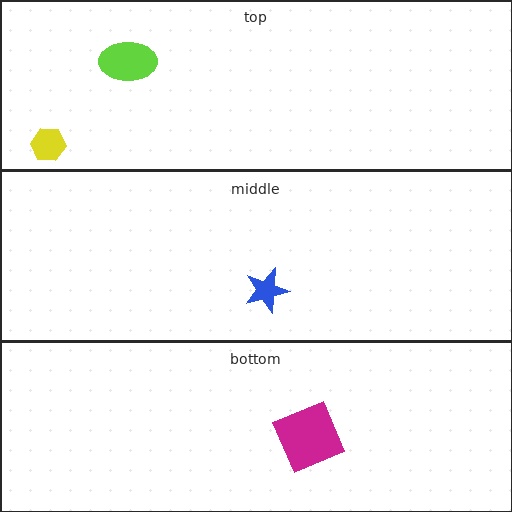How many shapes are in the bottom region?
1.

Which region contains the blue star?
The middle region.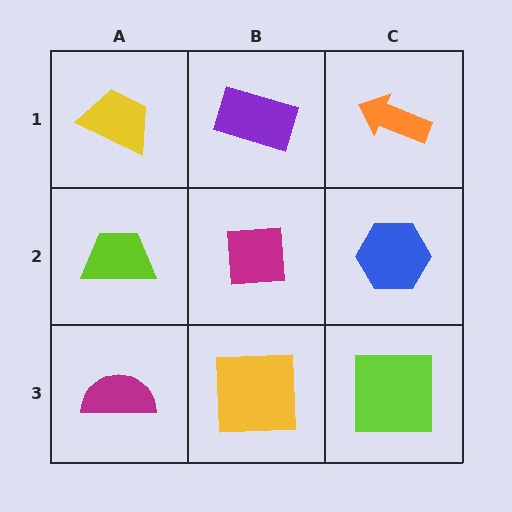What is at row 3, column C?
A lime square.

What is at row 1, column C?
An orange arrow.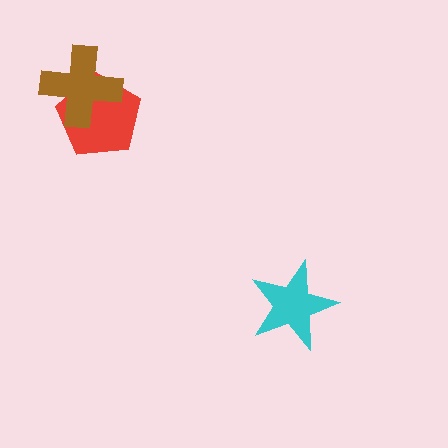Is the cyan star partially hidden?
No, no other shape covers it.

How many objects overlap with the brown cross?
1 object overlaps with the brown cross.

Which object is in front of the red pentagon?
The brown cross is in front of the red pentagon.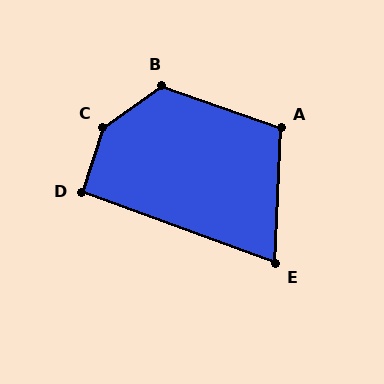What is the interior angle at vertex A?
Approximately 107 degrees (obtuse).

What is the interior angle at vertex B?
Approximately 126 degrees (obtuse).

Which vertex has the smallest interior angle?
E, at approximately 72 degrees.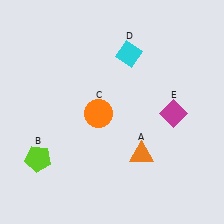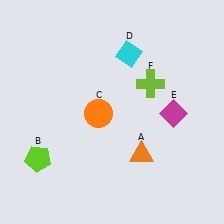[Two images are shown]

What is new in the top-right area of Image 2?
A lime cross (F) was added in the top-right area of Image 2.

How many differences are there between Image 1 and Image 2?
There is 1 difference between the two images.